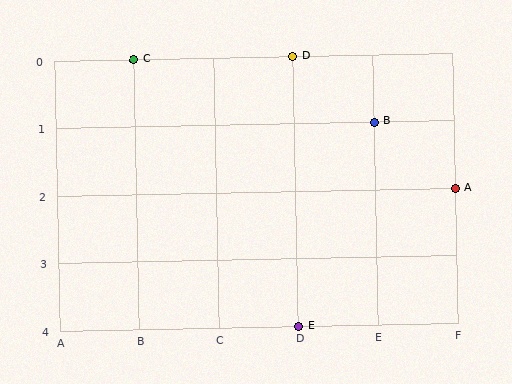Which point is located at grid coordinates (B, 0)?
Point C is at (B, 0).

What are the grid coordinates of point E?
Point E is at grid coordinates (D, 4).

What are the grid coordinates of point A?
Point A is at grid coordinates (F, 2).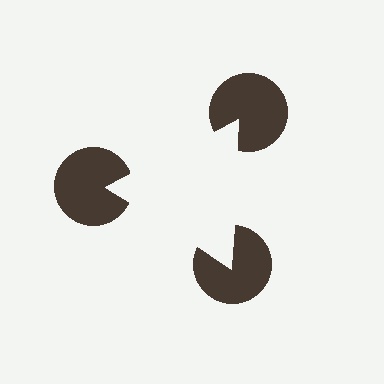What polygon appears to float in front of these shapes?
An illusory triangle — its edges are inferred from the aligned wedge cuts in the pac-man discs, not physically drawn.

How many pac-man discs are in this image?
There are 3 — one at each vertex of the illusory triangle.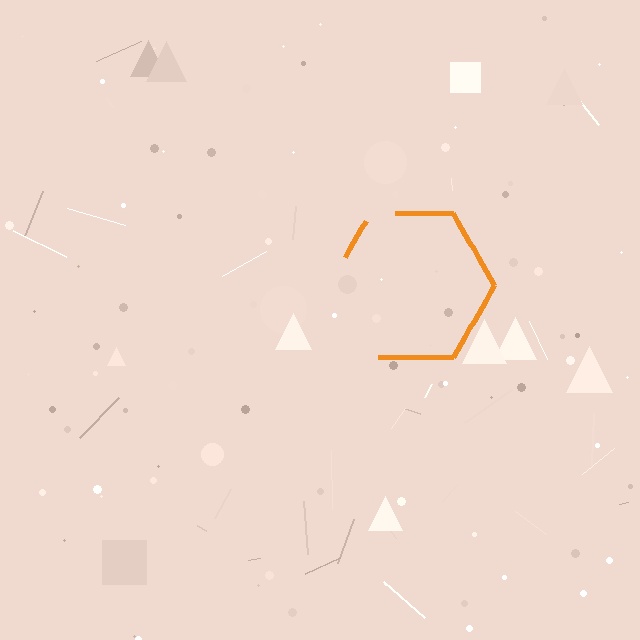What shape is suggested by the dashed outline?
The dashed outline suggests a hexagon.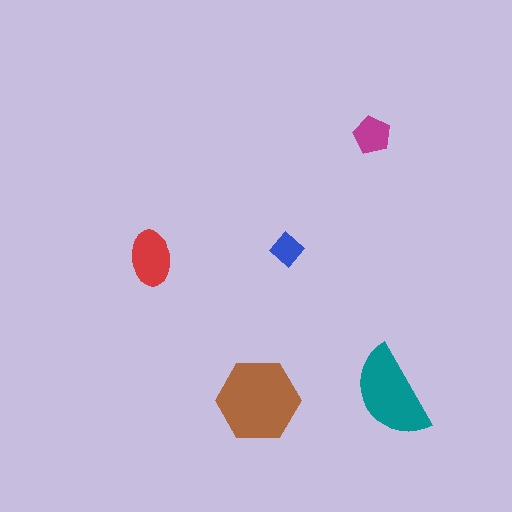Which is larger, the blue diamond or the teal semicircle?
The teal semicircle.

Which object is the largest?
The brown hexagon.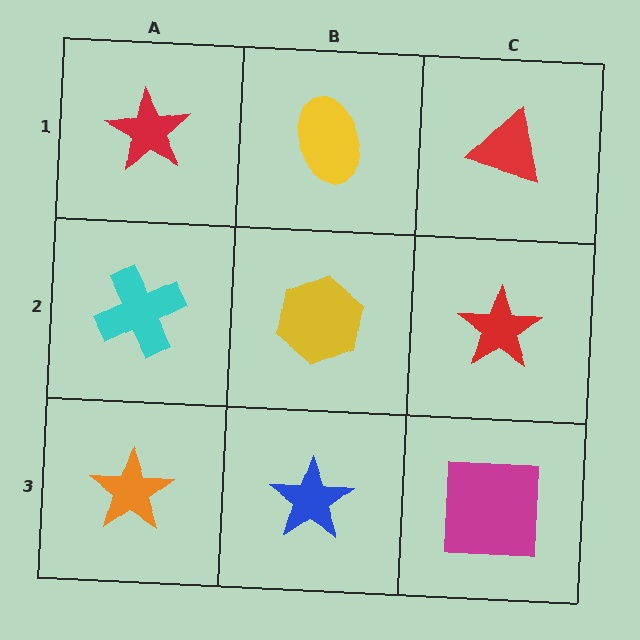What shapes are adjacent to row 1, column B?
A yellow hexagon (row 2, column B), a red star (row 1, column A), a red triangle (row 1, column C).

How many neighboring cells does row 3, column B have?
3.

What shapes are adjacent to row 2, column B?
A yellow ellipse (row 1, column B), a blue star (row 3, column B), a cyan cross (row 2, column A), a red star (row 2, column C).